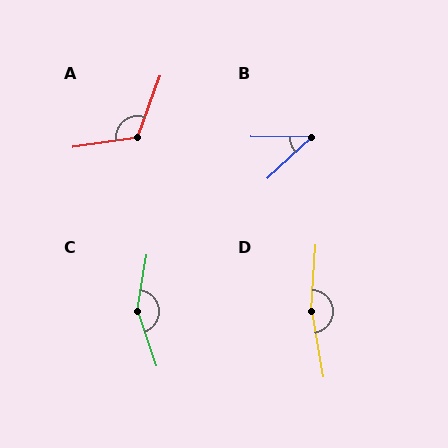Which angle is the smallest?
B, at approximately 44 degrees.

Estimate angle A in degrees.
Approximately 119 degrees.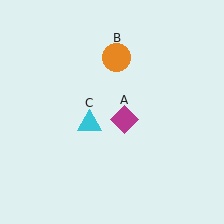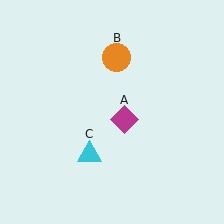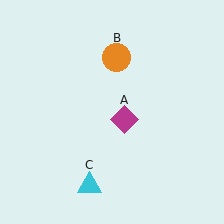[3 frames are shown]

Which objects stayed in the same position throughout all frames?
Magenta diamond (object A) and orange circle (object B) remained stationary.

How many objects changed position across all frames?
1 object changed position: cyan triangle (object C).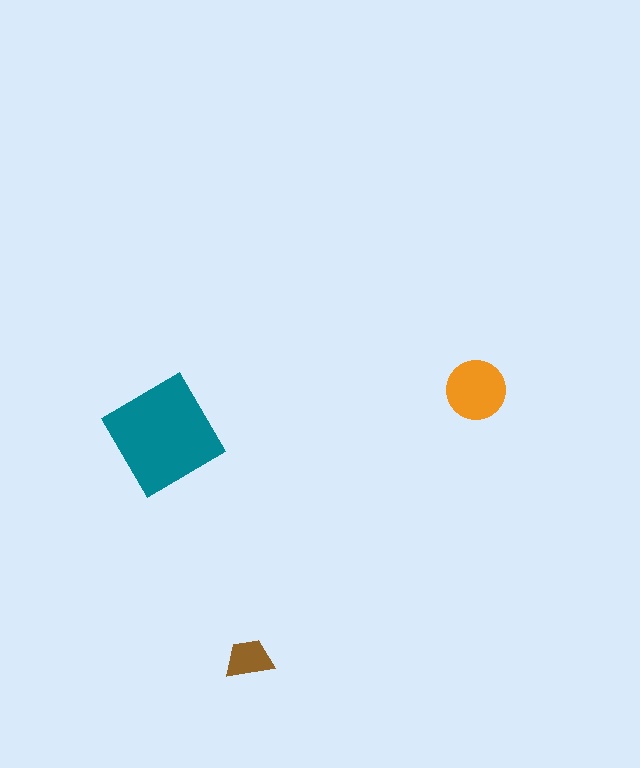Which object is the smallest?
The brown trapezoid.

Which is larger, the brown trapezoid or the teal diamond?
The teal diamond.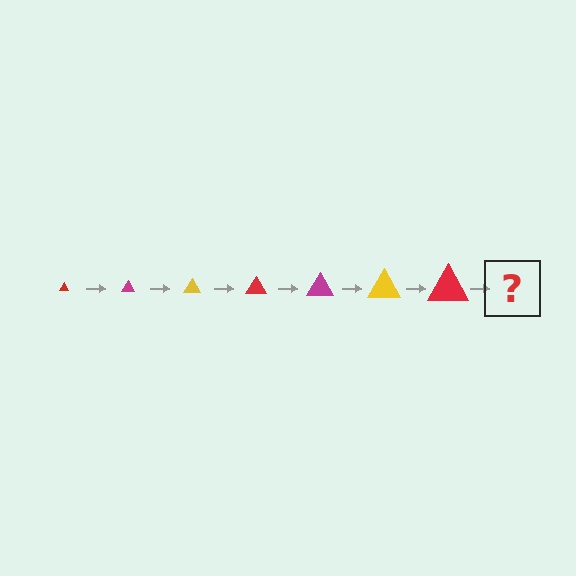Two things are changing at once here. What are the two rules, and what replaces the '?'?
The two rules are that the triangle grows larger each step and the color cycles through red, magenta, and yellow. The '?' should be a magenta triangle, larger than the previous one.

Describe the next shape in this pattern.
It should be a magenta triangle, larger than the previous one.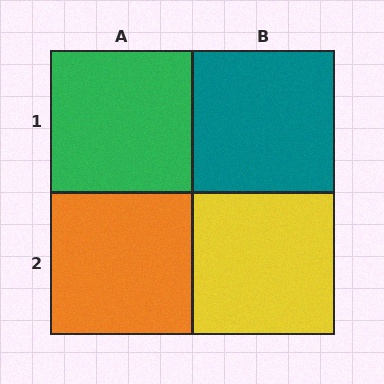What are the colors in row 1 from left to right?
Green, teal.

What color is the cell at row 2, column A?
Orange.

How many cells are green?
1 cell is green.